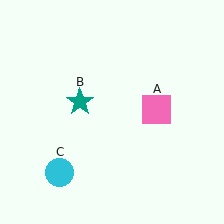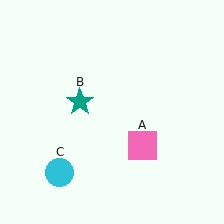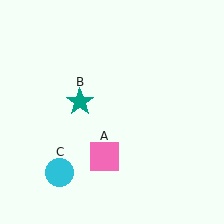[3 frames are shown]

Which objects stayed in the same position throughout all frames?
Teal star (object B) and cyan circle (object C) remained stationary.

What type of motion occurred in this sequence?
The pink square (object A) rotated clockwise around the center of the scene.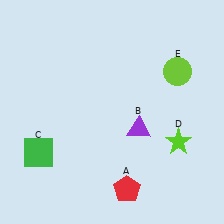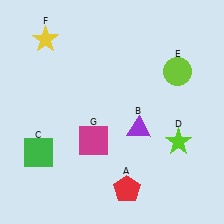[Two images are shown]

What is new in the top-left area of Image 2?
A yellow star (F) was added in the top-left area of Image 2.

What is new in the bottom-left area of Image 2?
A magenta square (G) was added in the bottom-left area of Image 2.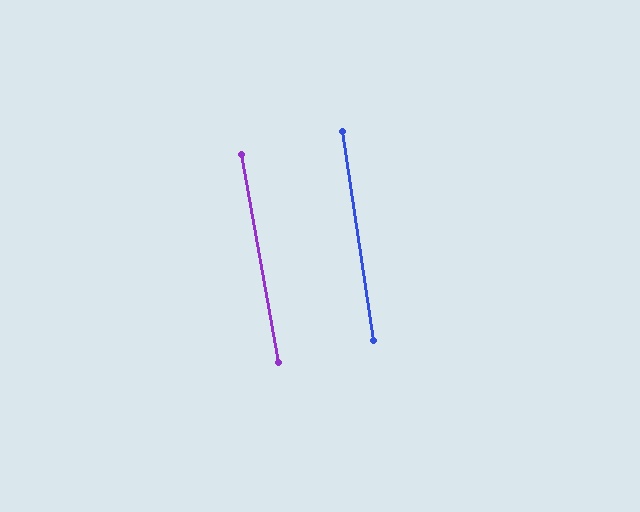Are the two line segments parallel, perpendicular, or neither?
Parallel — their directions differ by only 1.5°.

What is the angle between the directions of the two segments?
Approximately 1 degree.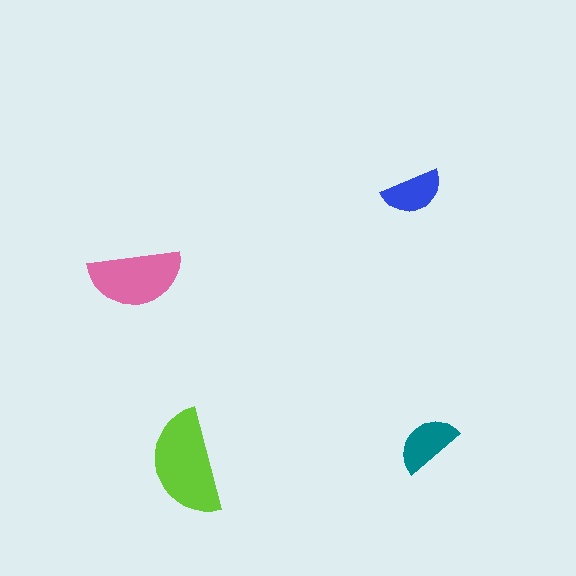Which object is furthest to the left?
The pink semicircle is leftmost.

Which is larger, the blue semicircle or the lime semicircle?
The lime one.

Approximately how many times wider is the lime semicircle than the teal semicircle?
About 1.5 times wider.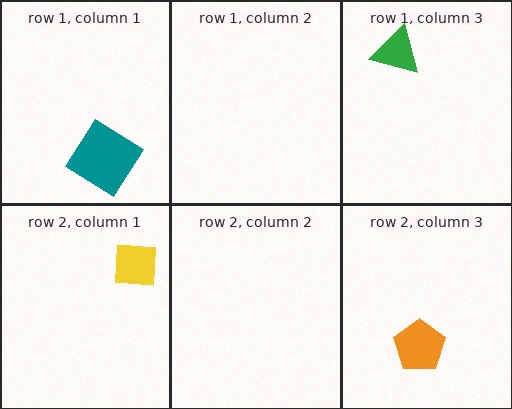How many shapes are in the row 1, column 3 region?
1.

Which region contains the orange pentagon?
The row 2, column 3 region.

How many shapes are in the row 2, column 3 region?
1.